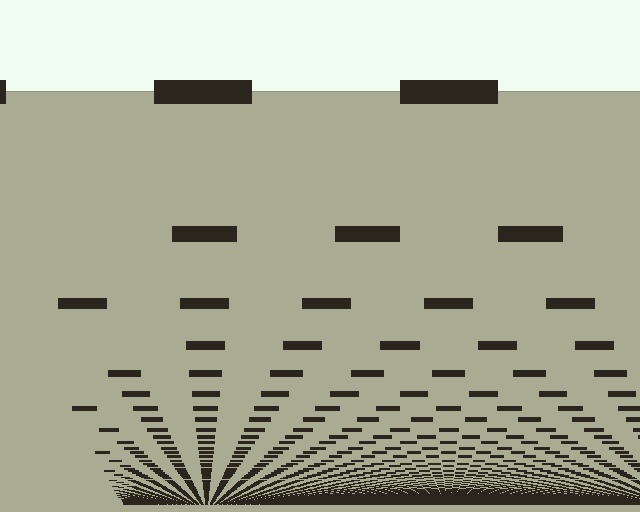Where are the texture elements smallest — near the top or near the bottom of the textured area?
Near the bottom.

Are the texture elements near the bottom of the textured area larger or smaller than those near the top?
Smaller. The gradient is inverted — elements near the bottom are smaller and denser.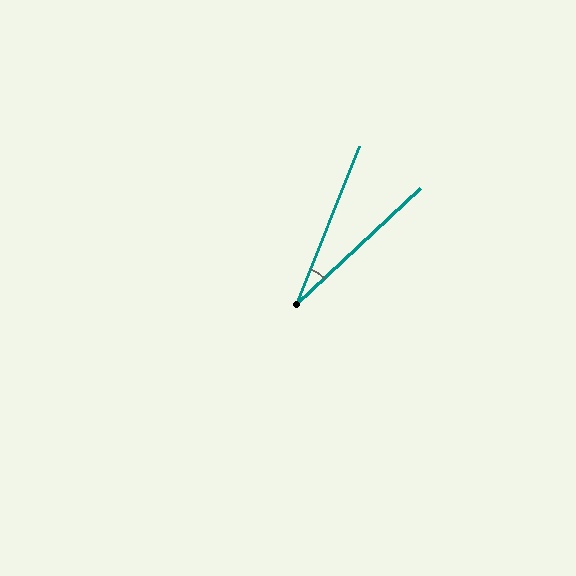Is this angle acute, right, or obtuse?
It is acute.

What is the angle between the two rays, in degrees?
Approximately 25 degrees.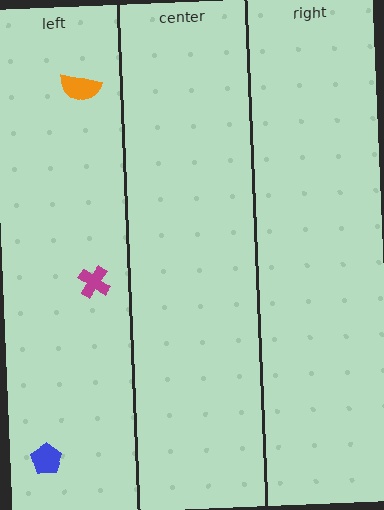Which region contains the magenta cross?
The left region.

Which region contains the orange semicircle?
The left region.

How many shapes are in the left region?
3.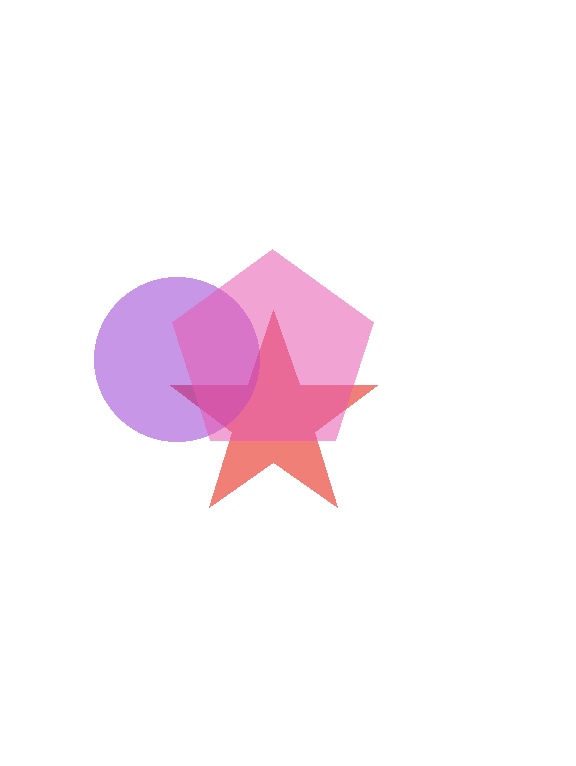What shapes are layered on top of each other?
The layered shapes are: a red star, a purple circle, a pink pentagon.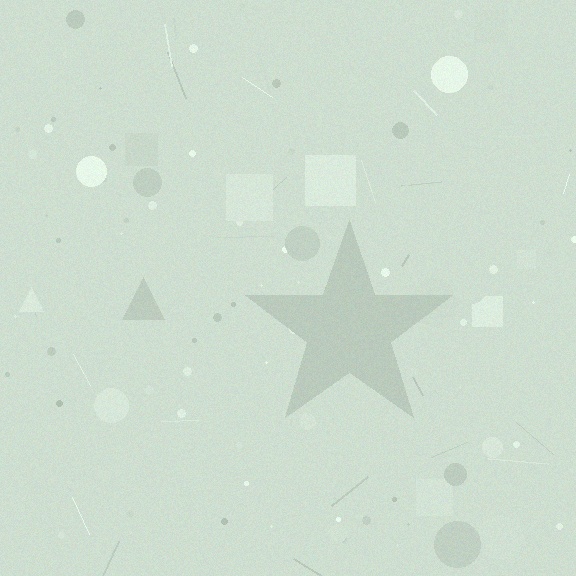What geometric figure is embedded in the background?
A star is embedded in the background.